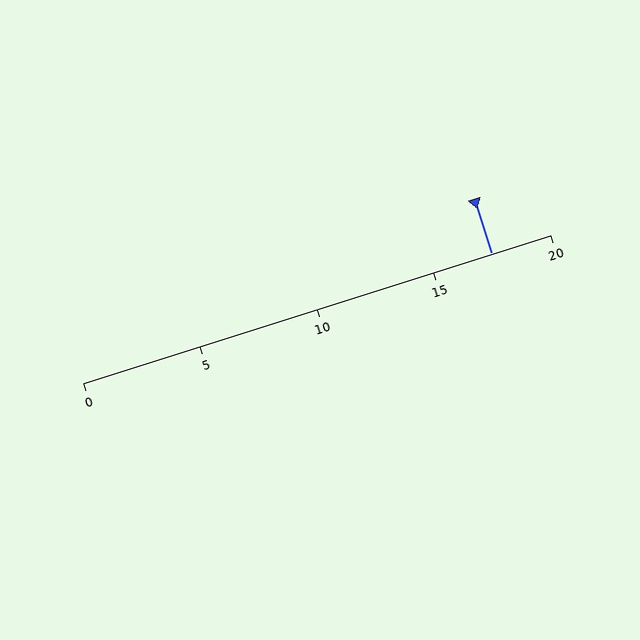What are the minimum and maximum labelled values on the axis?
The axis runs from 0 to 20.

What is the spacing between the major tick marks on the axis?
The major ticks are spaced 5 apart.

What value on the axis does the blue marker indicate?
The marker indicates approximately 17.5.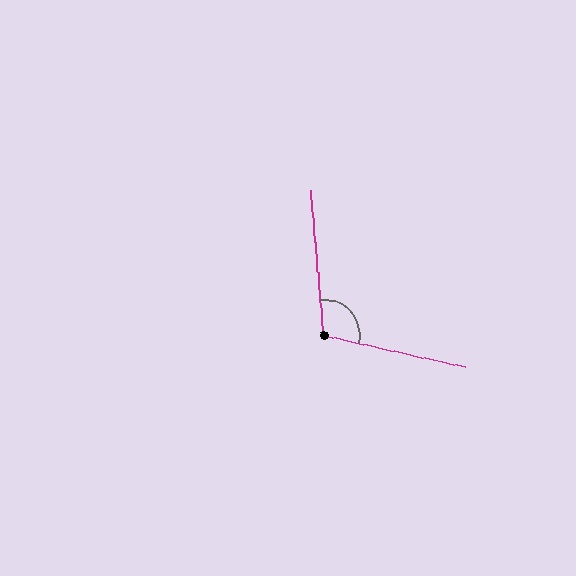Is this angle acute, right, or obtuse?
It is obtuse.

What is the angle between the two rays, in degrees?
Approximately 108 degrees.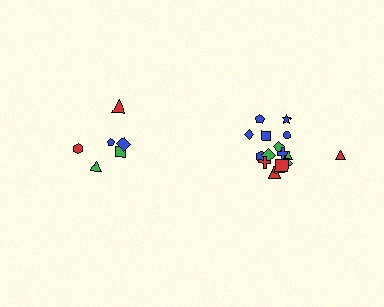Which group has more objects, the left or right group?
The right group.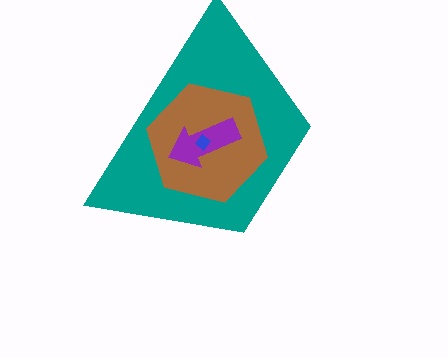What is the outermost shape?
The teal trapezoid.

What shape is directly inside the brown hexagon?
The purple arrow.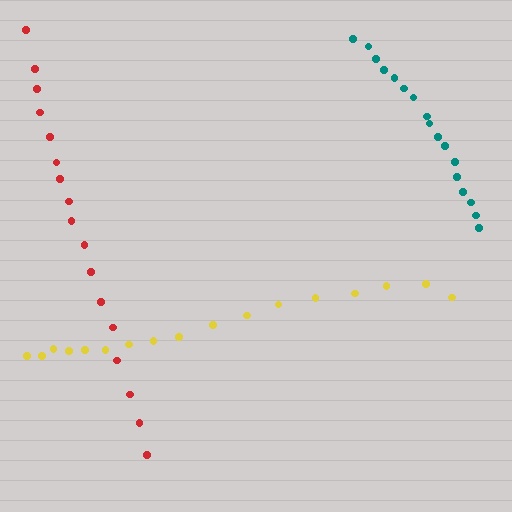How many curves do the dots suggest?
There are 3 distinct paths.